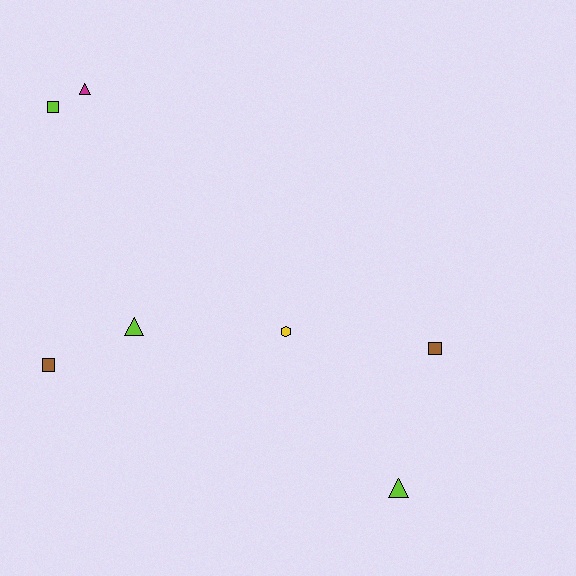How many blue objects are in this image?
There are no blue objects.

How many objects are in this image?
There are 7 objects.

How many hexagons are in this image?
There is 1 hexagon.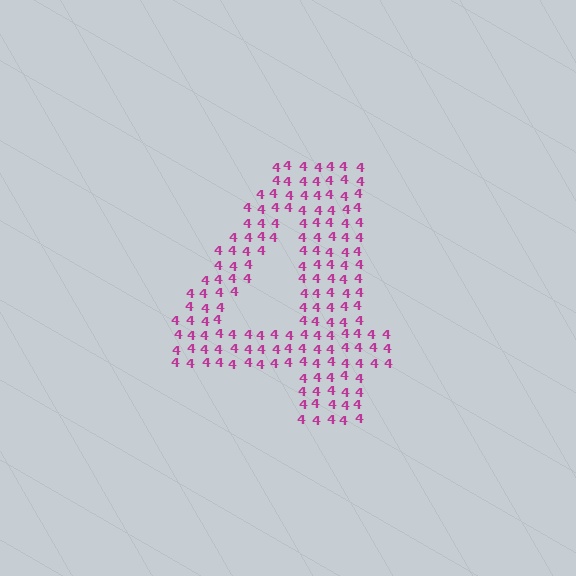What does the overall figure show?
The overall figure shows the digit 4.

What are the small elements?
The small elements are digit 4's.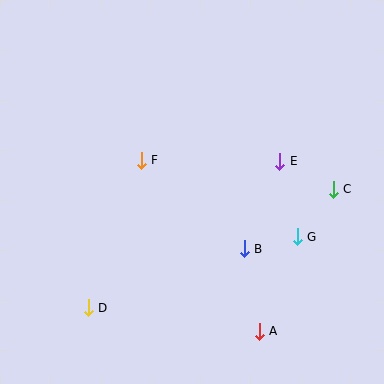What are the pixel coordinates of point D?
Point D is at (88, 308).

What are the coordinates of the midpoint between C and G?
The midpoint between C and G is at (315, 213).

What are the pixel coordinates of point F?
Point F is at (141, 160).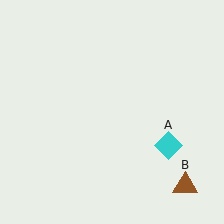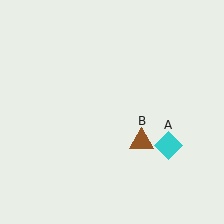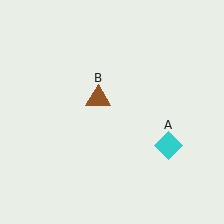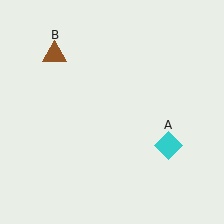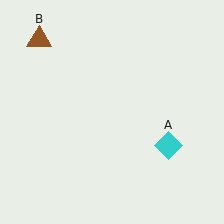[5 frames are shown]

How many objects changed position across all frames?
1 object changed position: brown triangle (object B).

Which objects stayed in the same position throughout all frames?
Cyan diamond (object A) remained stationary.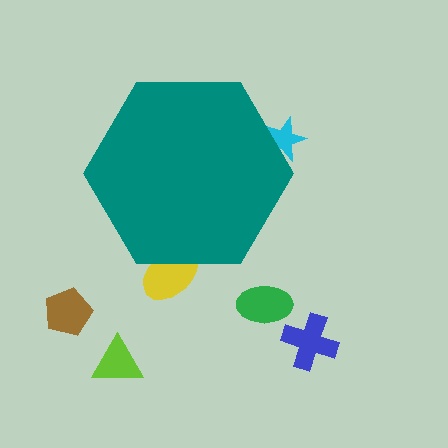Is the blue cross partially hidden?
No, the blue cross is fully visible.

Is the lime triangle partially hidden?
No, the lime triangle is fully visible.